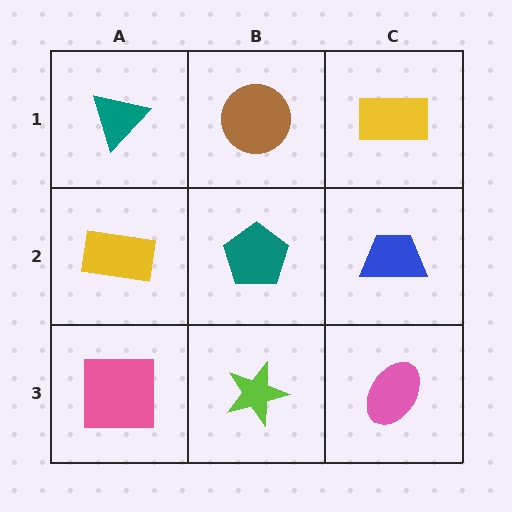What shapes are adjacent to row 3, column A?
A yellow rectangle (row 2, column A), a lime star (row 3, column B).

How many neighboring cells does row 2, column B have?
4.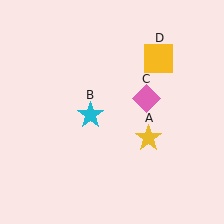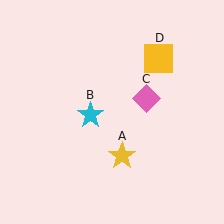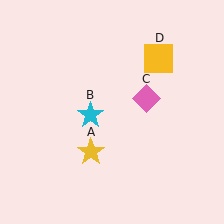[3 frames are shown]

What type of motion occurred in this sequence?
The yellow star (object A) rotated clockwise around the center of the scene.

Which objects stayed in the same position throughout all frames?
Cyan star (object B) and pink diamond (object C) and yellow square (object D) remained stationary.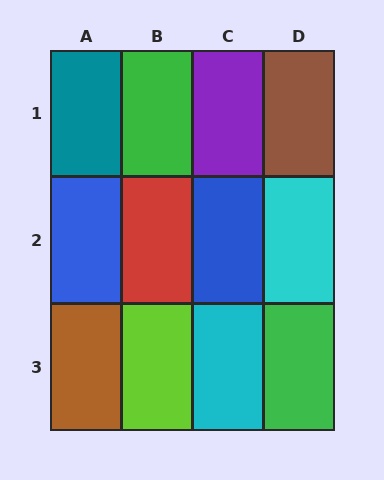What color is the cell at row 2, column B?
Red.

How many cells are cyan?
2 cells are cyan.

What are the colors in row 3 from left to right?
Brown, lime, cyan, green.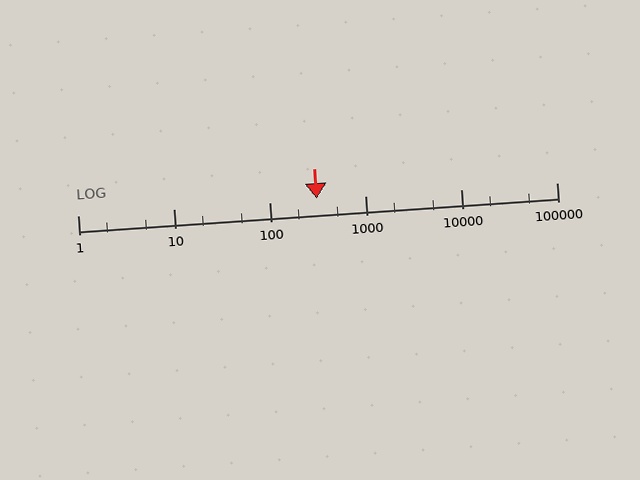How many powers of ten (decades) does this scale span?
The scale spans 5 decades, from 1 to 100000.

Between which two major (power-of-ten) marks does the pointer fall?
The pointer is between 100 and 1000.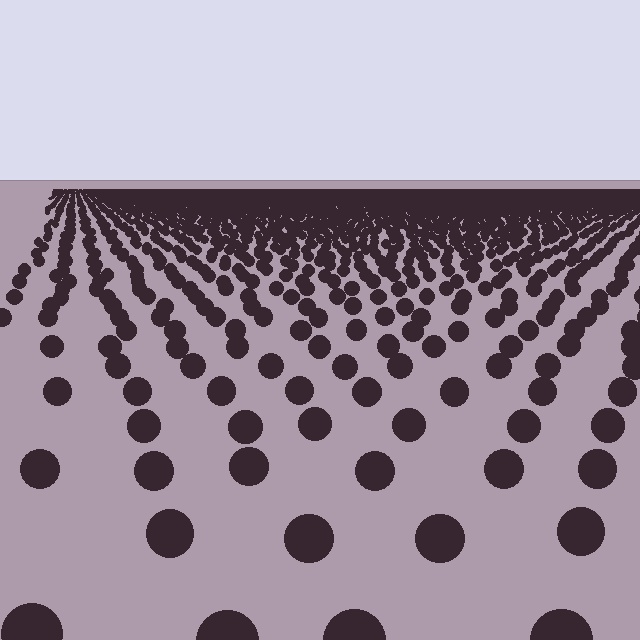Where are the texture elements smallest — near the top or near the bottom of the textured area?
Near the top.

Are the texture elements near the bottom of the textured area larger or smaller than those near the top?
Larger. Near the bottom, elements are closer to the viewer and appear at a bigger on-screen size.